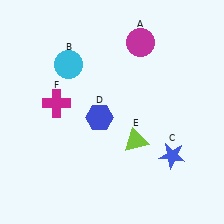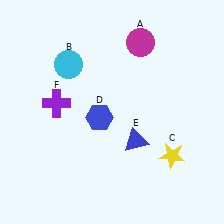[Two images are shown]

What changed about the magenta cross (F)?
In Image 1, F is magenta. In Image 2, it changed to purple.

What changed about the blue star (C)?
In Image 1, C is blue. In Image 2, it changed to yellow.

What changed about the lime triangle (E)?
In Image 1, E is lime. In Image 2, it changed to blue.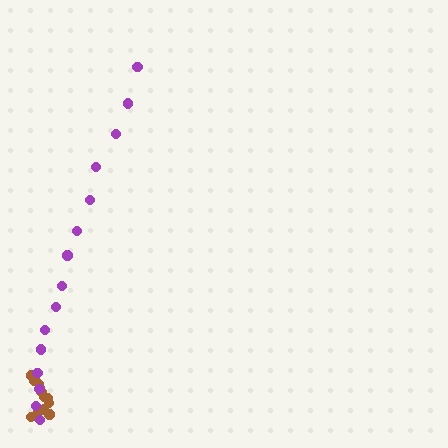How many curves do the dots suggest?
There are 2 distinct paths.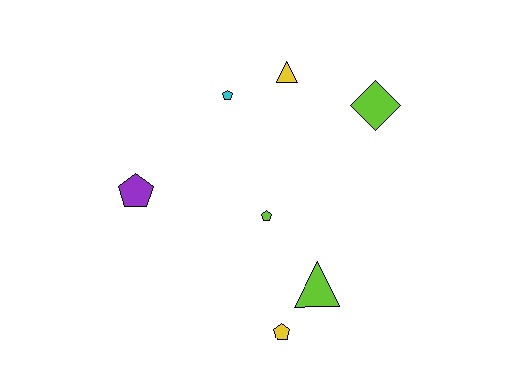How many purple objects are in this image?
There is 1 purple object.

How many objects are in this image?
There are 7 objects.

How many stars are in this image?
There are no stars.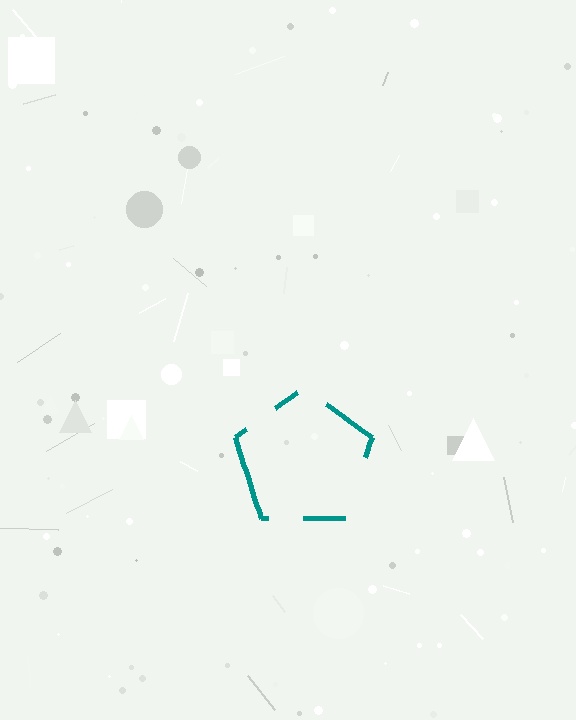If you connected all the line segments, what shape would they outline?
They would outline a pentagon.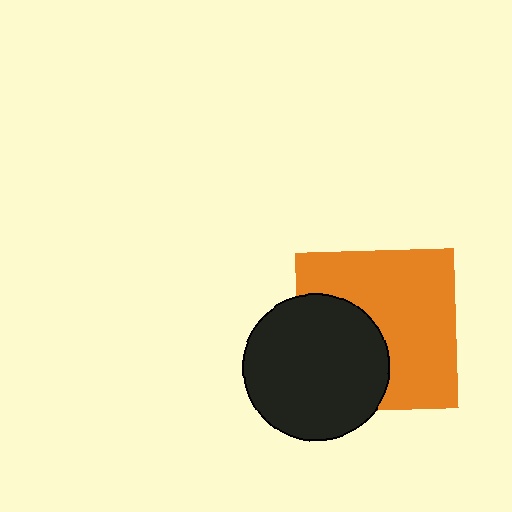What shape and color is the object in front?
The object in front is a black circle.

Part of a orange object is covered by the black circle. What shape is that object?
It is a square.